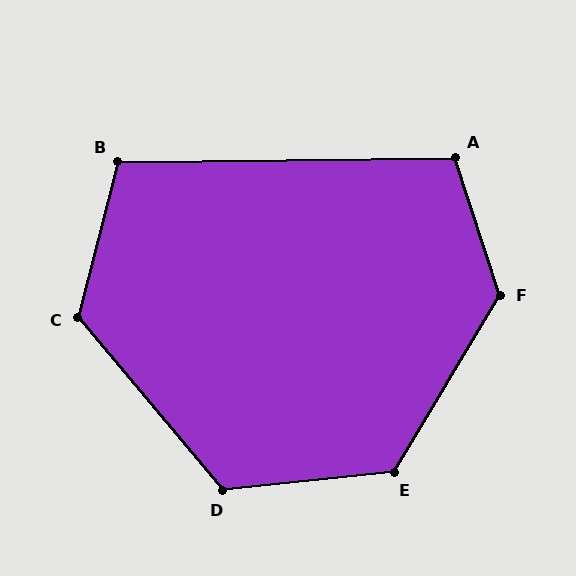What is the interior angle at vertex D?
Approximately 124 degrees (obtuse).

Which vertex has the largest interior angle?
F, at approximately 131 degrees.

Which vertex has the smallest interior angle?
B, at approximately 105 degrees.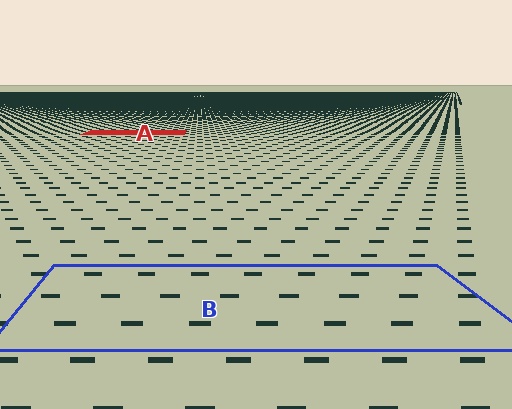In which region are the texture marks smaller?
The texture marks are smaller in region A, because it is farther away.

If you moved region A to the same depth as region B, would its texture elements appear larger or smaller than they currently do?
They would appear larger. At a closer depth, the same texture elements are projected at a bigger on-screen size.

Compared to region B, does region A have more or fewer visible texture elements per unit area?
Region A has more texture elements per unit area — they are packed more densely because it is farther away.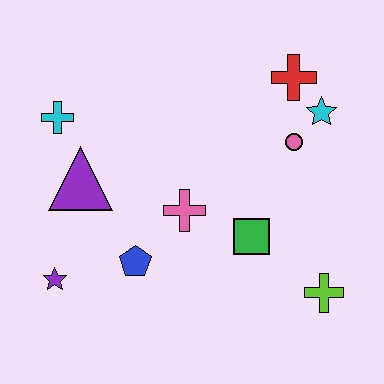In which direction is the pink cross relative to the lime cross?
The pink cross is to the left of the lime cross.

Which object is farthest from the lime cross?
The cyan cross is farthest from the lime cross.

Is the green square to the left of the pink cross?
No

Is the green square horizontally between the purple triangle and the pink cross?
No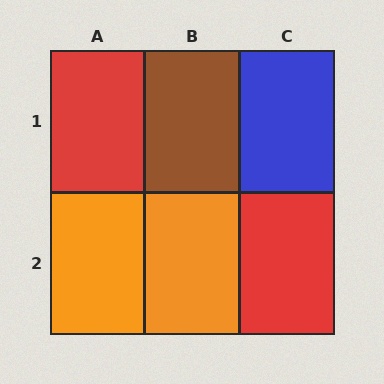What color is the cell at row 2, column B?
Orange.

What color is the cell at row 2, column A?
Orange.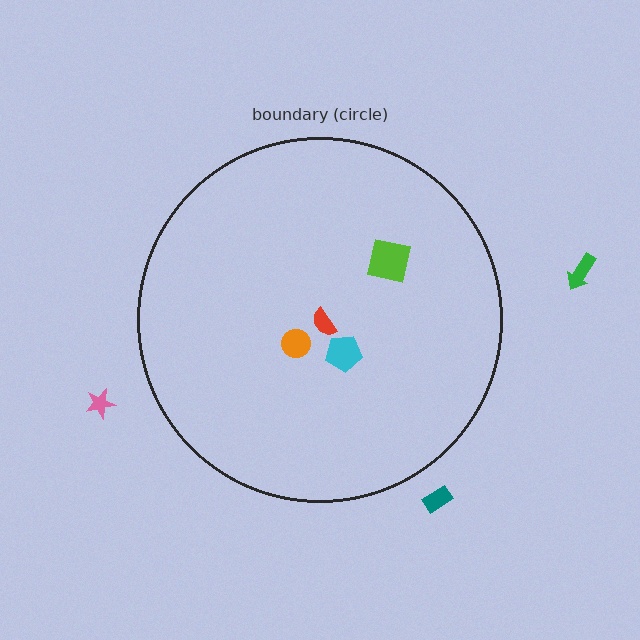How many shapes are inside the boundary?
4 inside, 3 outside.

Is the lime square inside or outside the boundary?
Inside.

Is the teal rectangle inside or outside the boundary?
Outside.